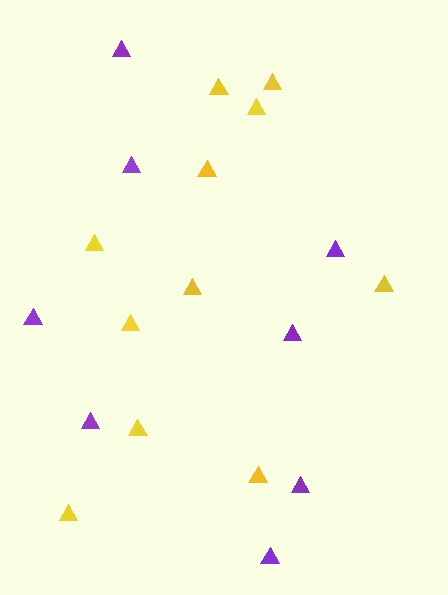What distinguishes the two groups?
There are 2 groups: one group of yellow triangles (11) and one group of purple triangles (8).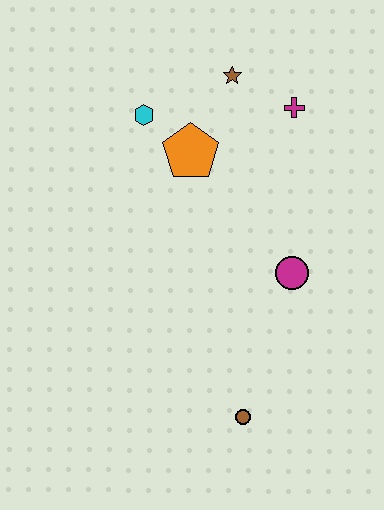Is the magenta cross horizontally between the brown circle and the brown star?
No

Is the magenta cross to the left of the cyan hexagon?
No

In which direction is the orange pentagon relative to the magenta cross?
The orange pentagon is to the left of the magenta cross.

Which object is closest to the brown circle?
The magenta circle is closest to the brown circle.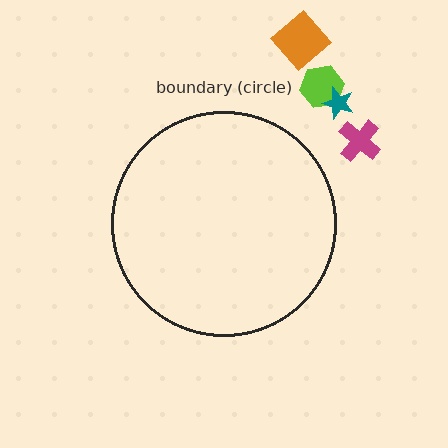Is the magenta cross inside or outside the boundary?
Outside.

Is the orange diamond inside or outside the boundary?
Outside.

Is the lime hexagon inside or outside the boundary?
Outside.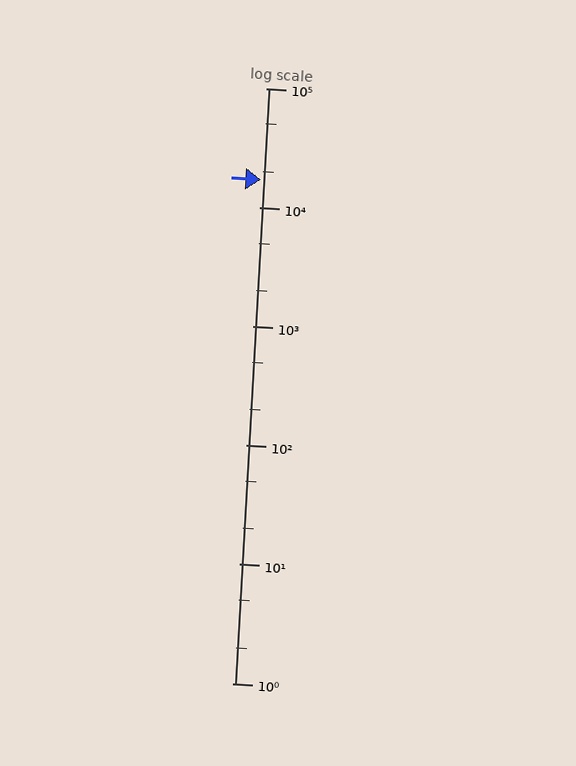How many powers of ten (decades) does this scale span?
The scale spans 5 decades, from 1 to 100000.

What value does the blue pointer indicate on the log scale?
The pointer indicates approximately 17000.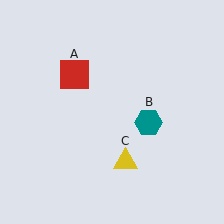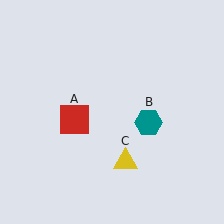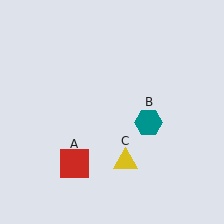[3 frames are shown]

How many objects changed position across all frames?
1 object changed position: red square (object A).